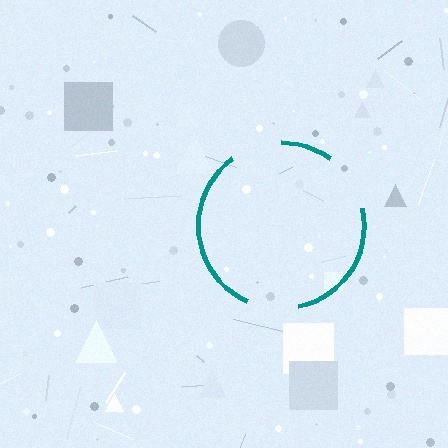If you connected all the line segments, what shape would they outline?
They would outline a circle.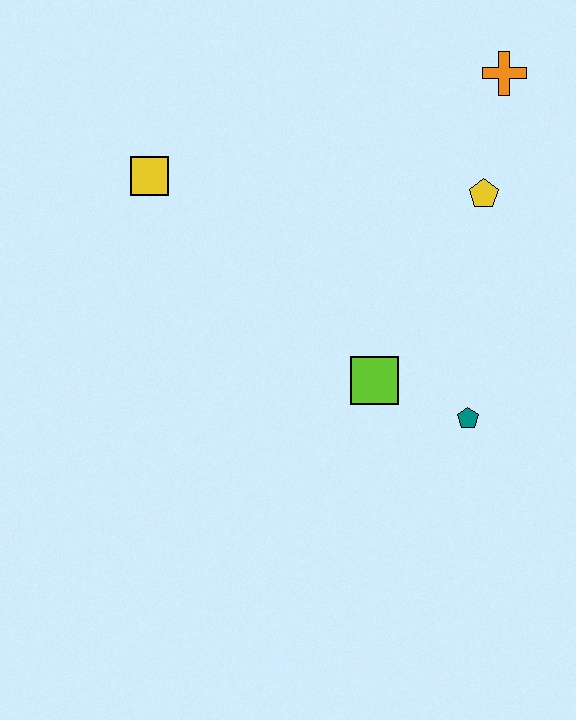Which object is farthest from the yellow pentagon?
The yellow square is farthest from the yellow pentagon.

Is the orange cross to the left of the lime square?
No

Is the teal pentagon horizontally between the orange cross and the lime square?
Yes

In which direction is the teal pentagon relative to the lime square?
The teal pentagon is to the right of the lime square.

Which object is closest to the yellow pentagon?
The orange cross is closest to the yellow pentagon.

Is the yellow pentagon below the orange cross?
Yes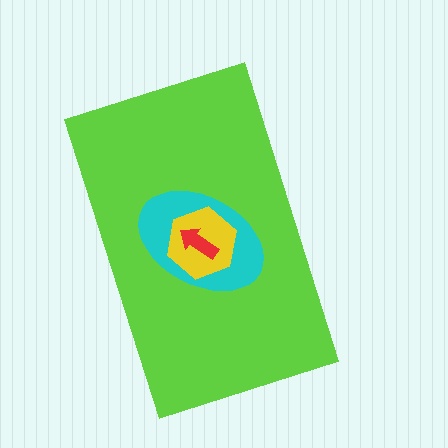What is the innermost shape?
The red arrow.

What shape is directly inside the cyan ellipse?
The yellow hexagon.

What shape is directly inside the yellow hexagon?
The red arrow.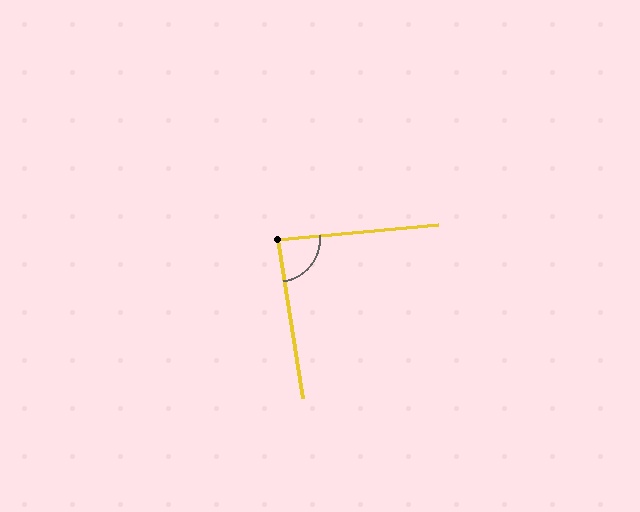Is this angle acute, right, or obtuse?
It is approximately a right angle.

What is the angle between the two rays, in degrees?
Approximately 86 degrees.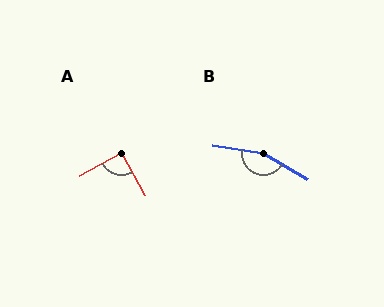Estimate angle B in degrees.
Approximately 159 degrees.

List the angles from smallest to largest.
A (90°), B (159°).